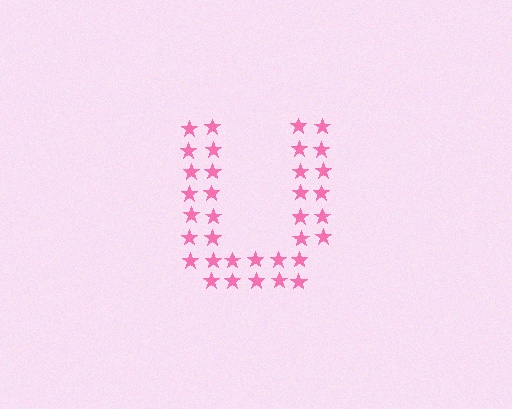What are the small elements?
The small elements are stars.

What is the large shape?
The large shape is the letter U.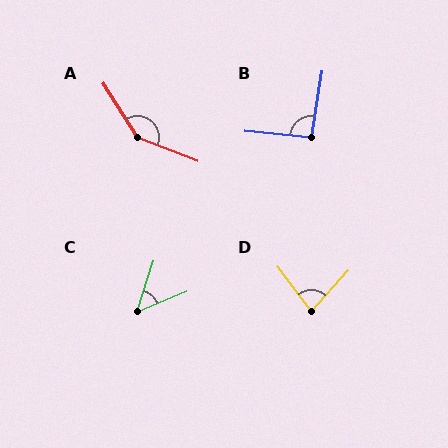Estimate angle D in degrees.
Approximately 79 degrees.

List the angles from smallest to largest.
C (49°), D (79°), B (93°), A (144°).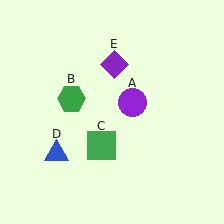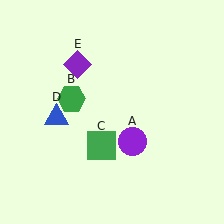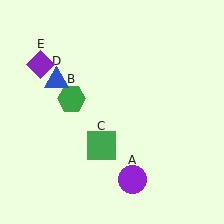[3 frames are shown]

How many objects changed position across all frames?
3 objects changed position: purple circle (object A), blue triangle (object D), purple diamond (object E).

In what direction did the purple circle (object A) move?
The purple circle (object A) moved down.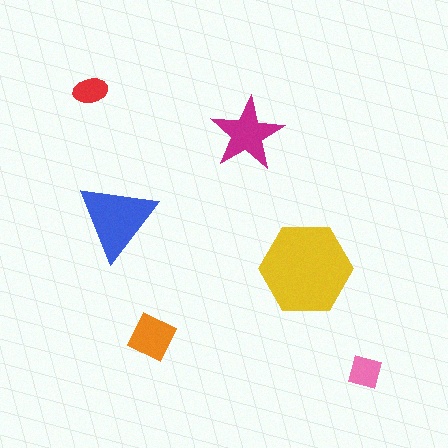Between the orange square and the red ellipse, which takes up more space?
The orange square.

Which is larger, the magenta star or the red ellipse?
The magenta star.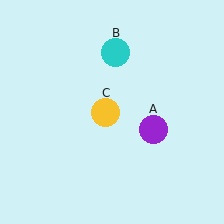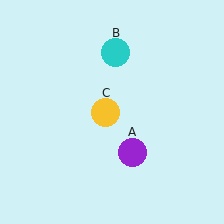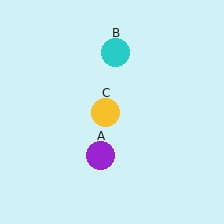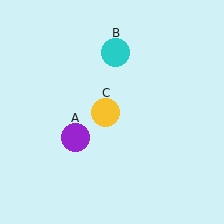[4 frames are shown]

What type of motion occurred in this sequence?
The purple circle (object A) rotated clockwise around the center of the scene.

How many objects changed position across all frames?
1 object changed position: purple circle (object A).